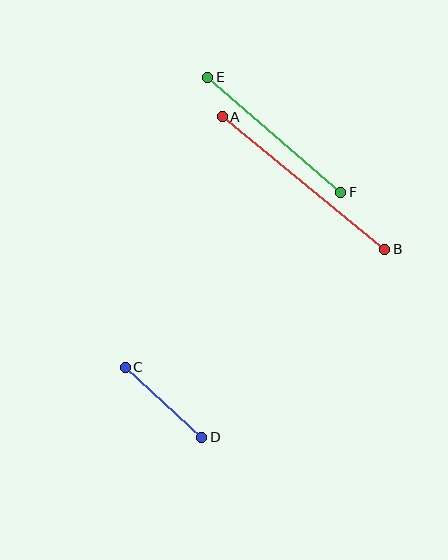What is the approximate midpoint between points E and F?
The midpoint is at approximately (274, 135) pixels.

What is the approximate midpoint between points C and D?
The midpoint is at approximately (164, 402) pixels.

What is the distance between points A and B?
The distance is approximately 210 pixels.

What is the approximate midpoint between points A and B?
The midpoint is at approximately (303, 183) pixels.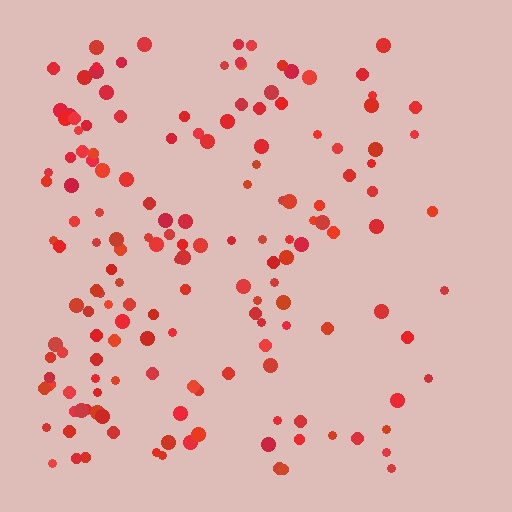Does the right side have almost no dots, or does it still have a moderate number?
Still a moderate number, just noticeably fewer than the left.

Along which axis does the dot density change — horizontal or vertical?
Horizontal.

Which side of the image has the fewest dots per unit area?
The right.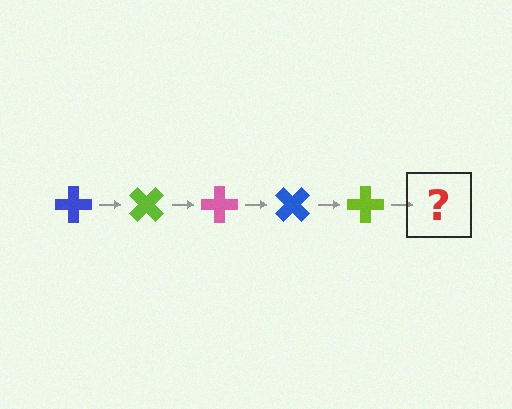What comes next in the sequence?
The next element should be a pink cross, rotated 225 degrees from the start.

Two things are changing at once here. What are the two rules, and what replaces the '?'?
The two rules are that it rotates 45 degrees each step and the color cycles through blue, lime, and pink. The '?' should be a pink cross, rotated 225 degrees from the start.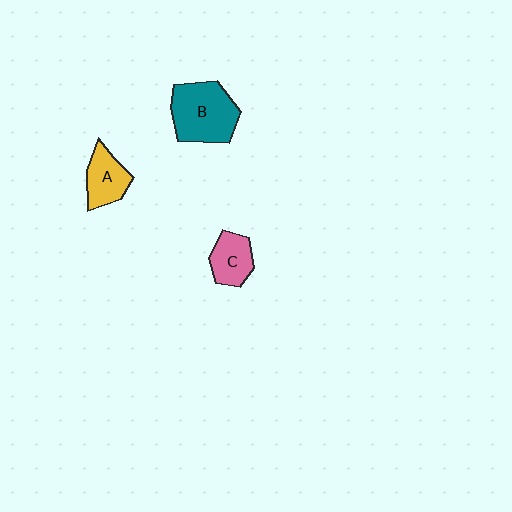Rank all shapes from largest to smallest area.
From largest to smallest: B (teal), A (yellow), C (pink).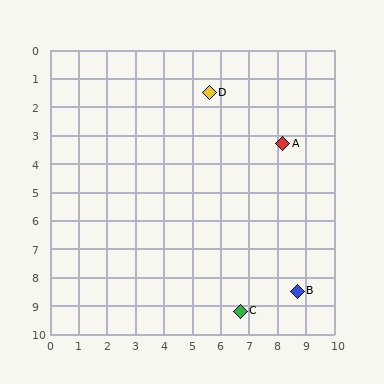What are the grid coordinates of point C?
Point C is at approximately (6.7, 9.2).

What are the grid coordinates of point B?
Point B is at approximately (8.7, 8.5).